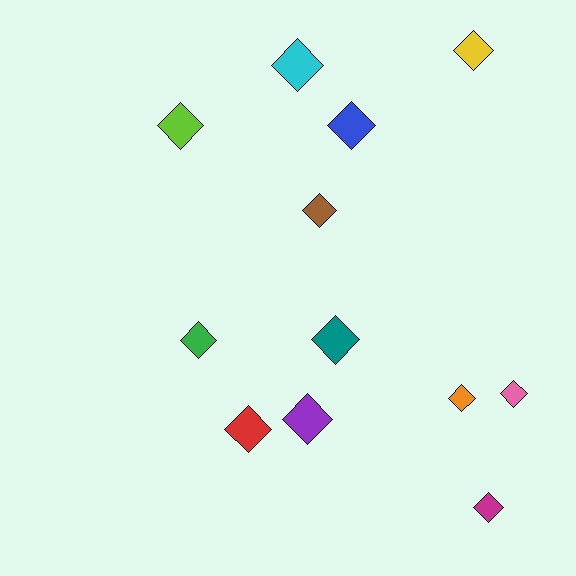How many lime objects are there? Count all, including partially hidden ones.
There is 1 lime object.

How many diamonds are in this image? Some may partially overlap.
There are 12 diamonds.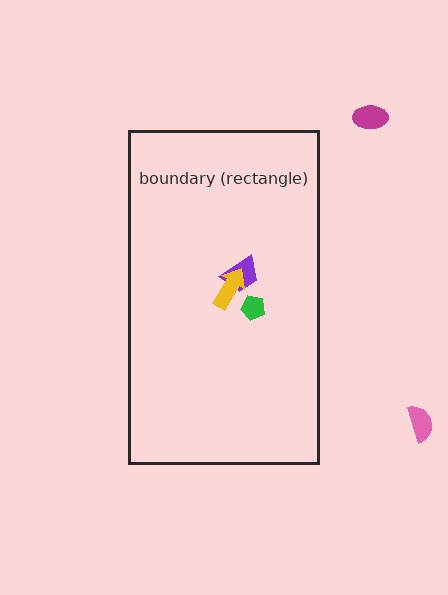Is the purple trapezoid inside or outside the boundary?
Inside.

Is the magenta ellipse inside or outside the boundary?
Outside.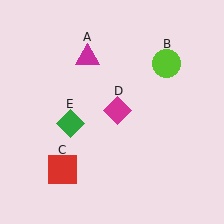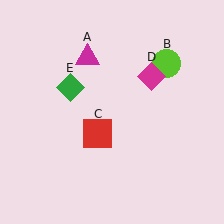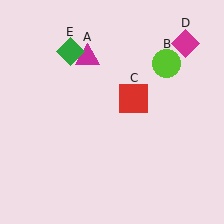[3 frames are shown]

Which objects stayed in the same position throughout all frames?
Magenta triangle (object A) and lime circle (object B) remained stationary.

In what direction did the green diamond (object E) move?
The green diamond (object E) moved up.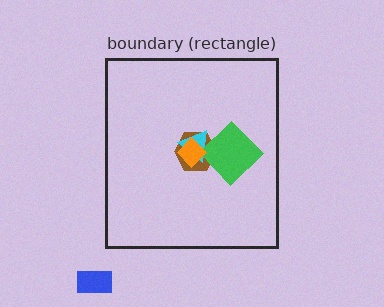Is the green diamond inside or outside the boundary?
Inside.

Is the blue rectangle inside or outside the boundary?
Outside.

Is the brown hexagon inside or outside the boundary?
Inside.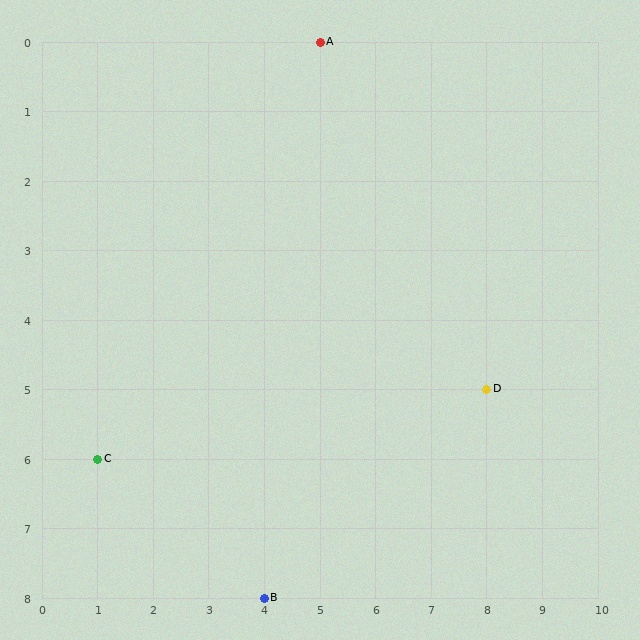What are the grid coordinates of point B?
Point B is at grid coordinates (4, 8).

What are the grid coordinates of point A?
Point A is at grid coordinates (5, 0).